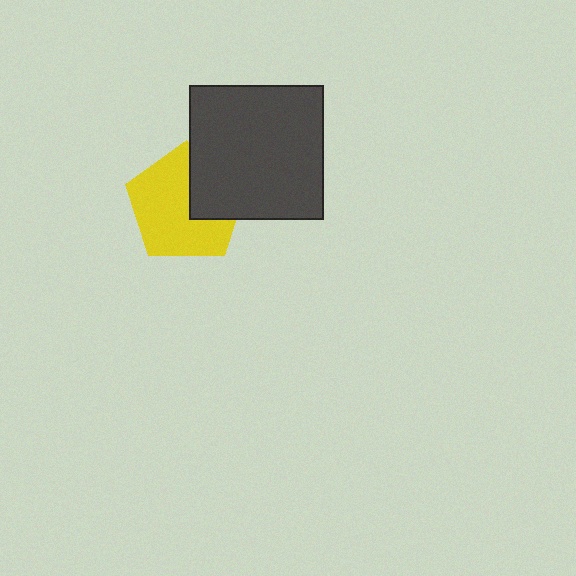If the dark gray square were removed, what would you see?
You would see the complete yellow pentagon.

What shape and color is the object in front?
The object in front is a dark gray square.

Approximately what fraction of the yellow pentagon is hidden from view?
Roughly 31% of the yellow pentagon is hidden behind the dark gray square.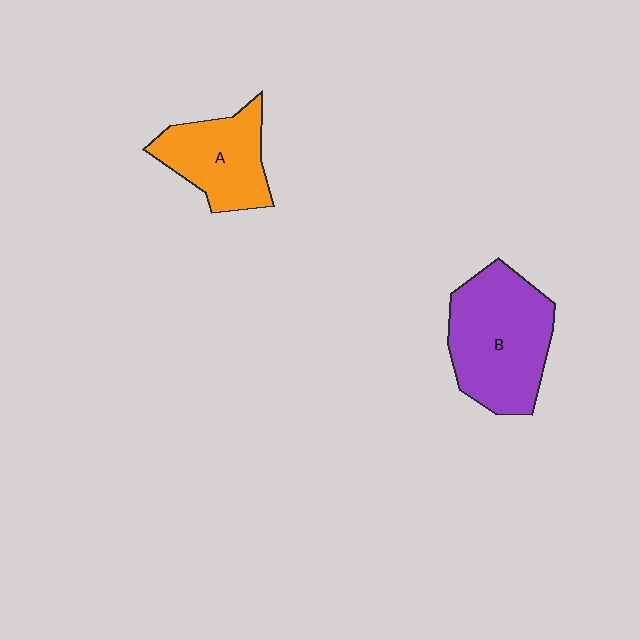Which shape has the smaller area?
Shape A (orange).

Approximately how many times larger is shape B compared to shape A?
Approximately 1.5 times.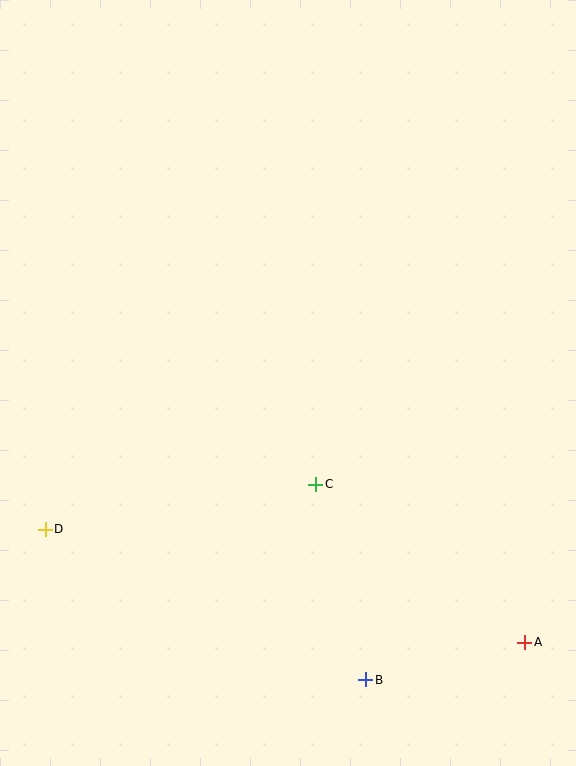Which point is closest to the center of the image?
Point C at (316, 484) is closest to the center.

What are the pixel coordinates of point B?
Point B is at (366, 680).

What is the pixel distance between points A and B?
The distance between A and B is 163 pixels.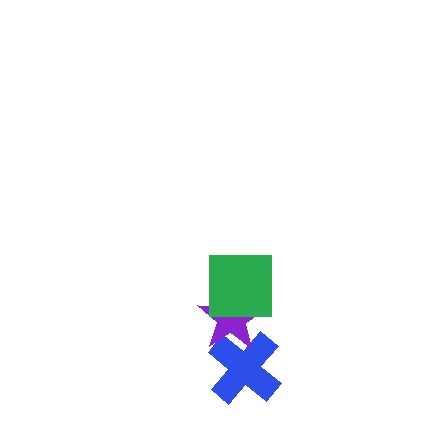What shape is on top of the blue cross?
The purple star is on top of the blue cross.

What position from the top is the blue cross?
The blue cross is 3rd from the top.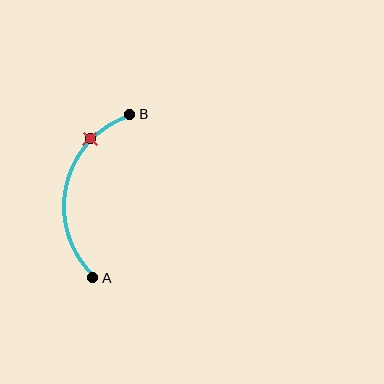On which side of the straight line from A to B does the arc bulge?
The arc bulges to the left of the straight line connecting A and B.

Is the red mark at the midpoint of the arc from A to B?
No. The red mark lies on the arc but is closer to endpoint B. The arc midpoint would be at the point on the curve equidistant along the arc from both A and B.